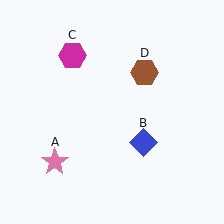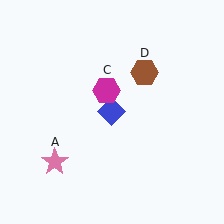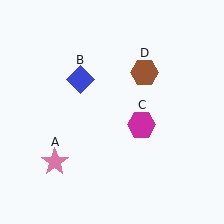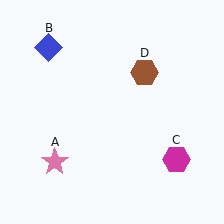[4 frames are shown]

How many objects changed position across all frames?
2 objects changed position: blue diamond (object B), magenta hexagon (object C).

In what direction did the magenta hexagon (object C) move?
The magenta hexagon (object C) moved down and to the right.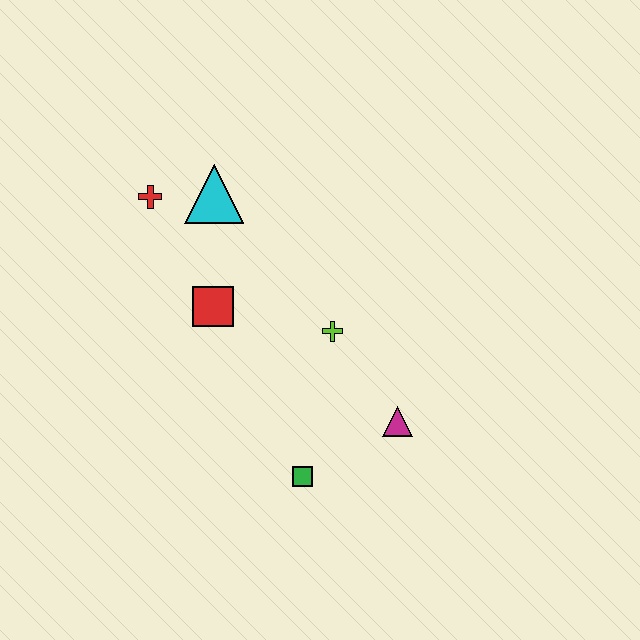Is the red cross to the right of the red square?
No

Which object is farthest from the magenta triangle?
The red cross is farthest from the magenta triangle.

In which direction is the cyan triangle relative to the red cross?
The cyan triangle is to the right of the red cross.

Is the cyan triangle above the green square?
Yes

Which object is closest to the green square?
The magenta triangle is closest to the green square.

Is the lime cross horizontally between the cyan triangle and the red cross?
No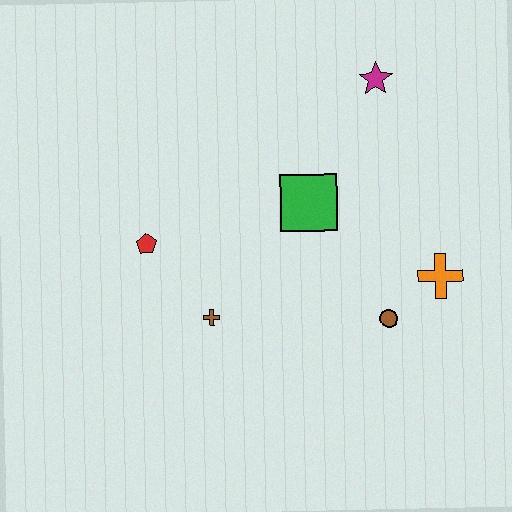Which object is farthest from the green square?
The red pentagon is farthest from the green square.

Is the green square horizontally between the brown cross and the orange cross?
Yes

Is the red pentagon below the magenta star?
Yes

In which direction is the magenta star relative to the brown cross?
The magenta star is above the brown cross.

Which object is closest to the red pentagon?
The brown cross is closest to the red pentagon.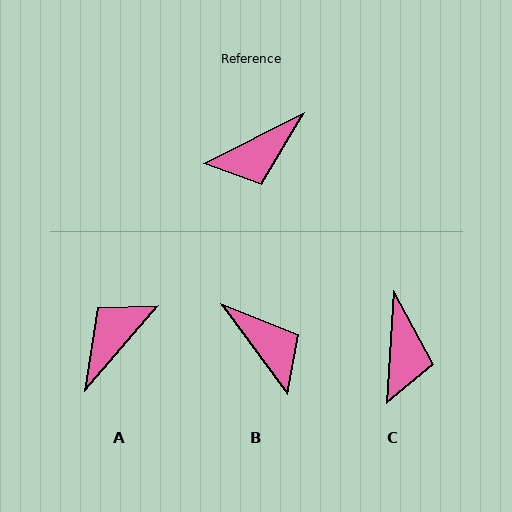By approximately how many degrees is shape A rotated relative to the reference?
Approximately 158 degrees clockwise.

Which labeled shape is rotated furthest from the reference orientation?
A, about 158 degrees away.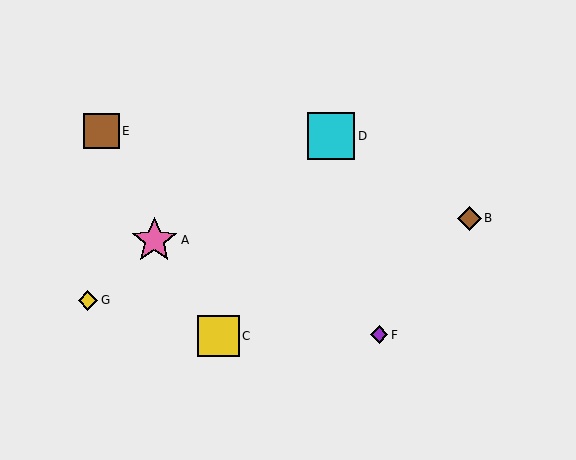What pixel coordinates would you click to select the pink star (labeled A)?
Click at (154, 240) to select the pink star A.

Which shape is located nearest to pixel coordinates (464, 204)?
The brown diamond (labeled B) at (469, 218) is nearest to that location.